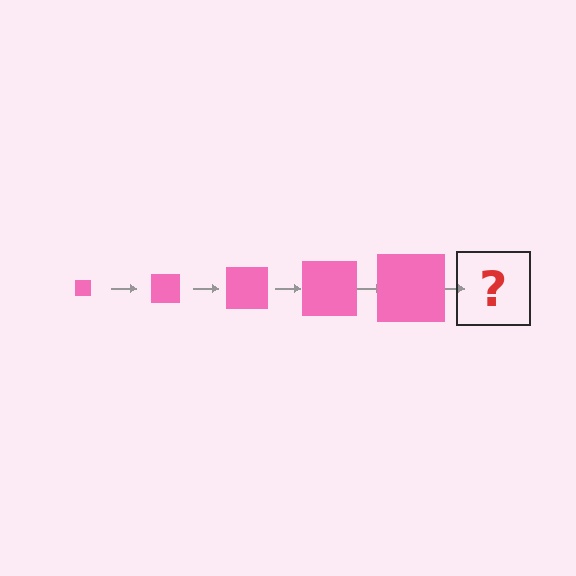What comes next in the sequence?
The next element should be a pink square, larger than the previous one.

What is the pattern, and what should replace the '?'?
The pattern is that the square gets progressively larger each step. The '?' should be a pink square, larger than the previous one.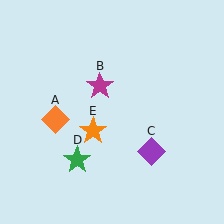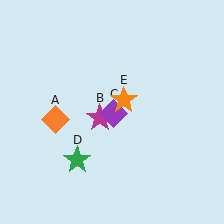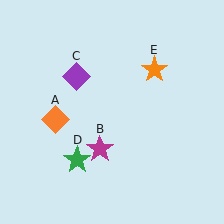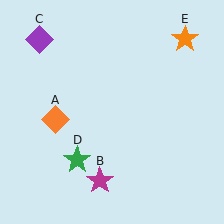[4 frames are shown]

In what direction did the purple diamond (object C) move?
The purple diamond (object C) moved up and to the left.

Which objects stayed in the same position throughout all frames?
Orange diamond (object A) and green star (object D) remained stationary.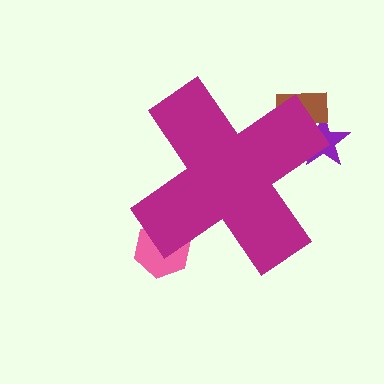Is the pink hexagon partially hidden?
Yes, the pink hexagon is partially hidden behind the magenta cross.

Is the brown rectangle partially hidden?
Yes, the brown rectangle is partially hidden behind the magenta cross.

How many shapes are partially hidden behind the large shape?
3 shapes are partially hidden.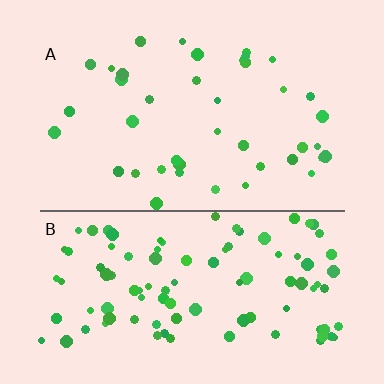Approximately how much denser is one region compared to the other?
Approximately 2.5× — region B over region A.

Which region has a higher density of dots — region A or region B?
B (the bottom).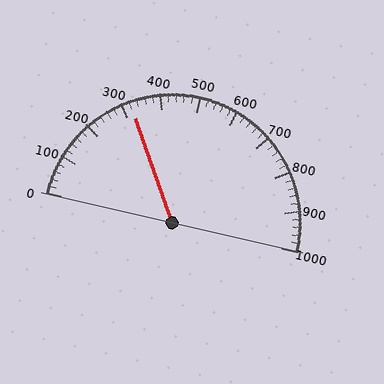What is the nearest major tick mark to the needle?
The nearest major tick mark is 300.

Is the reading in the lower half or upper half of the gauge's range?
The reading is in the lower half of the range (0 to 1000).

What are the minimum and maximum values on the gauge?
The gauge ranges from 0 to 1000.